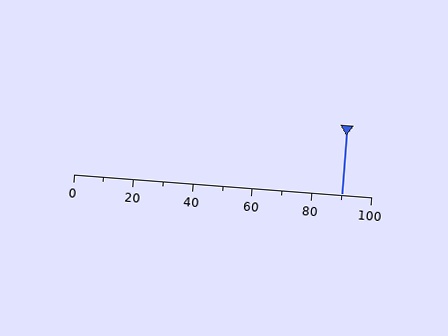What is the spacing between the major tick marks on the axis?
The major ticks are spaced 20 apart.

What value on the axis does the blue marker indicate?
The marker indicates approximately 90.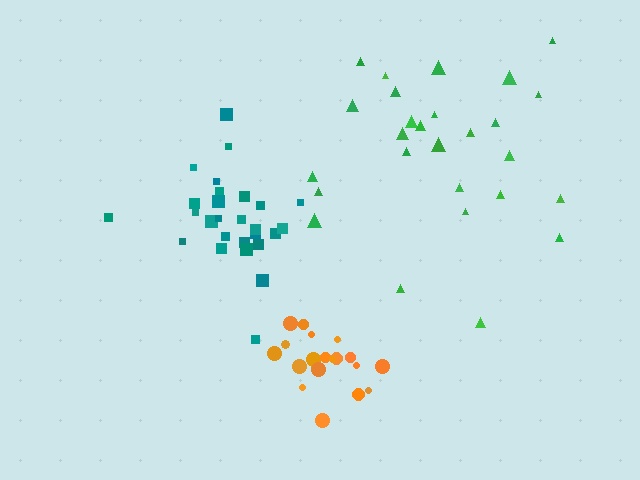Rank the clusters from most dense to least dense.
orange, teal, green.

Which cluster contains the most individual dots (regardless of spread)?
Green (28).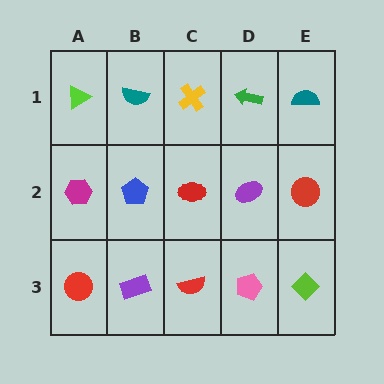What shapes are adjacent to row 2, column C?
A yellow cross (row 1, column C), a red semicircle (row 3, column C), a blue pentagon (row 2, column B), a purple ellipse (row 2, column D).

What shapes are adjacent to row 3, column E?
A red circle (row 2, column E), a pink pentagon (row 3, column D).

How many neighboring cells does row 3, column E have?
2.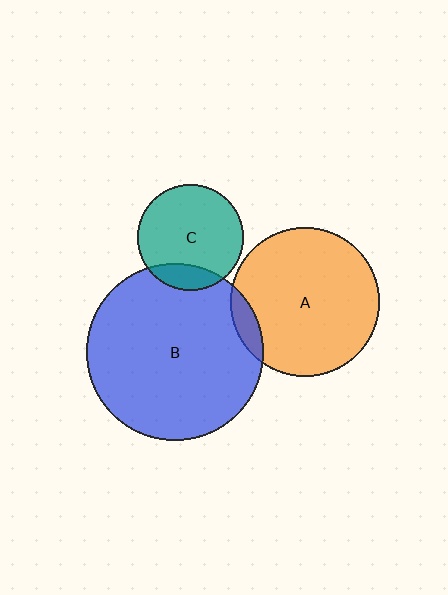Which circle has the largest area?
Circle B (blue).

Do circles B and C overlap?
Yes.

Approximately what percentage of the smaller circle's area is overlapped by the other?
Approximately 15%.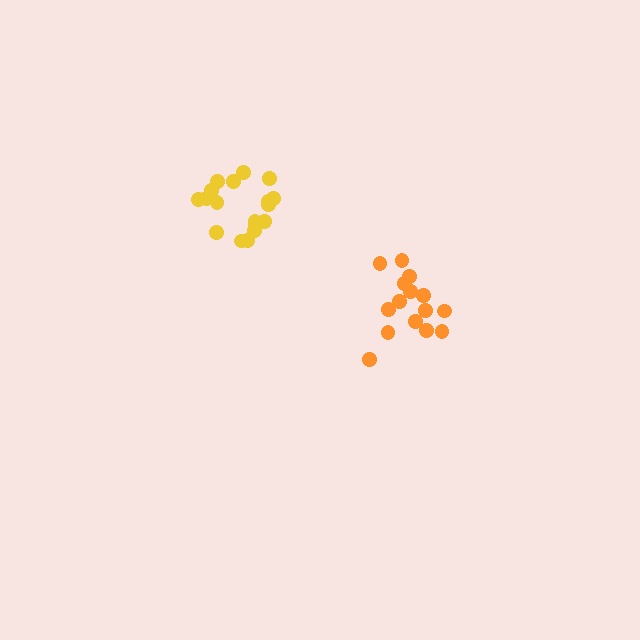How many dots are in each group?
Group 1: 15 dots, Group 2: 18 dots (33 total).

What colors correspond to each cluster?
The clusters are colored: orange, yellow.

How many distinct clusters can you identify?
There are 2 distinct clusters.